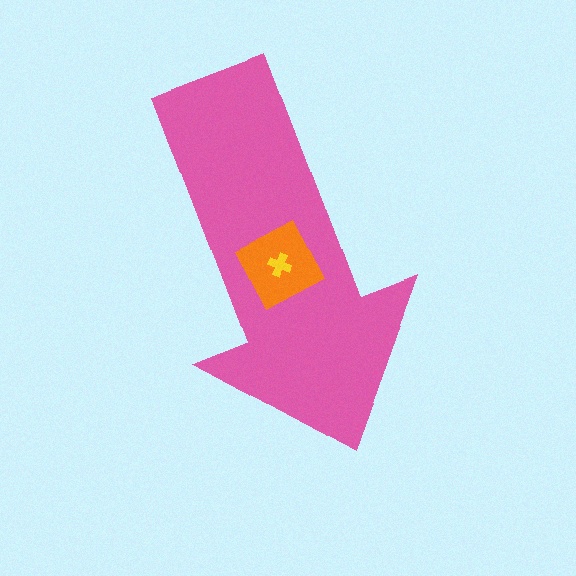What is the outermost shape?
The pink arrow.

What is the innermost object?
The yellow cross.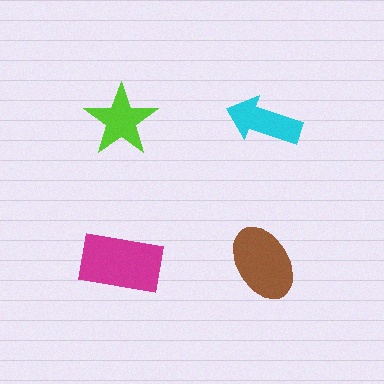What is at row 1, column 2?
A cyan arrow.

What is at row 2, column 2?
A brown ellipse.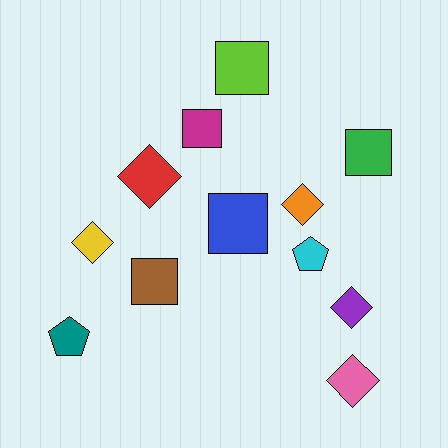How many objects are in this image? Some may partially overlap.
There are 12 objects.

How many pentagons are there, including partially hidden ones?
There are 2 pentagons.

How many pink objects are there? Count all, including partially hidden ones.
There is 1 pink object.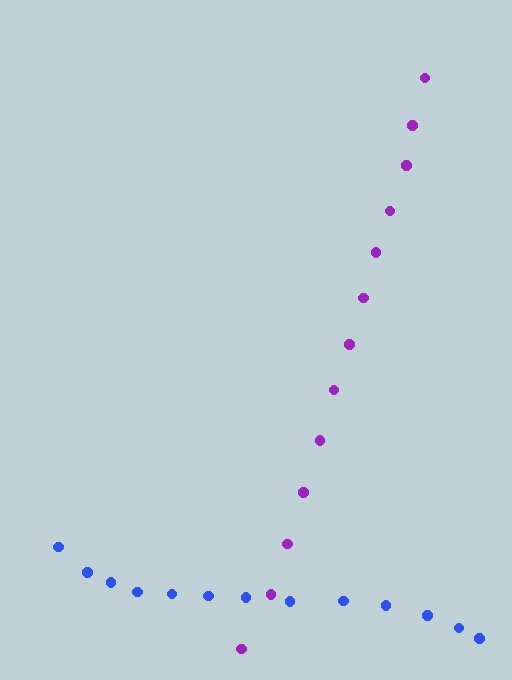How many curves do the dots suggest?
There are 2 distinct paths.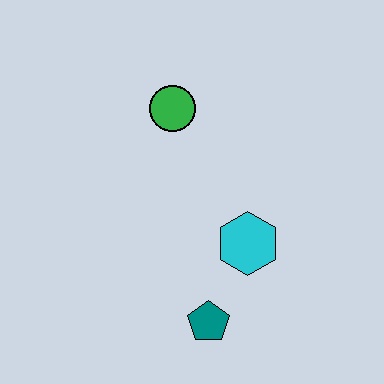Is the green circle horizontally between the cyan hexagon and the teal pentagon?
No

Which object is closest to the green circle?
The cyan hexagon is closest to the green circle.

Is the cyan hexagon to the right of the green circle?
Yes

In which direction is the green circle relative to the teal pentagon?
The green circle is above the teal pentagon.